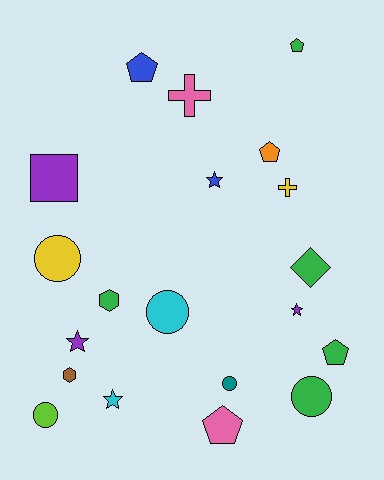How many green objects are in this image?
There are 5 green objects.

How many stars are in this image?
There are 4 stars.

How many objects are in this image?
There are 20 objects.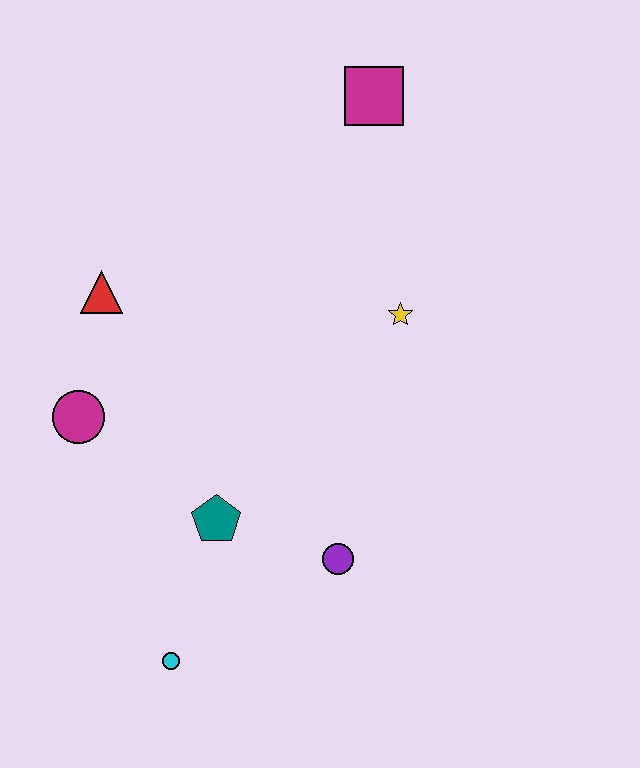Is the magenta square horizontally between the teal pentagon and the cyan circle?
No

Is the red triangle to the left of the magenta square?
Yes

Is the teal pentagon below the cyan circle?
No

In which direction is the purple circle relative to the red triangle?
The purple circle is below the red triangle.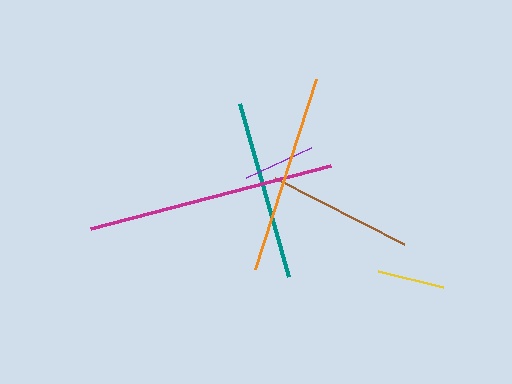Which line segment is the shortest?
The yellow line is the shortest at approximately 67 pixels.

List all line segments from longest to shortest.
From longest to shortest: magenta, orange, teal, brown, purple, yellow.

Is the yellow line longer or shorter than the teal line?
The teal line is longer than the yellow line.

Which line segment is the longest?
The magenta line is the longest at approximately 249 pixels.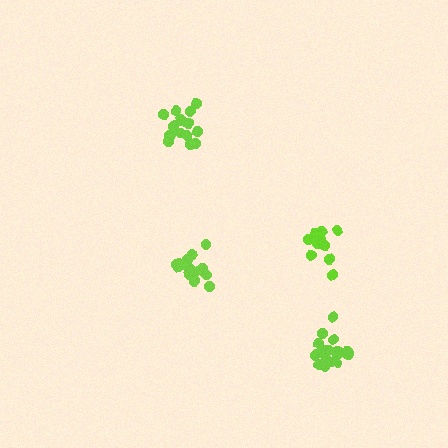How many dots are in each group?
Group 1: 19 dots, Group 2: 17 dots, Group 3: 17 dots, Group 4: 13 dots (66 total).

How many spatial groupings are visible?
There are 4 spatial groupings.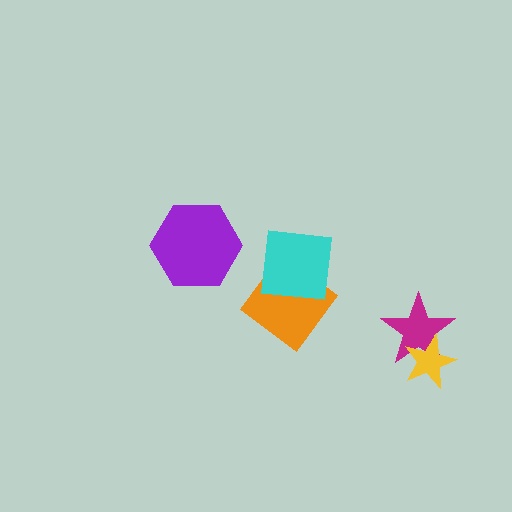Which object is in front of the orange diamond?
The cyan square is in front of the orange diamond.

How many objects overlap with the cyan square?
1 object overlaps with the cyan square.